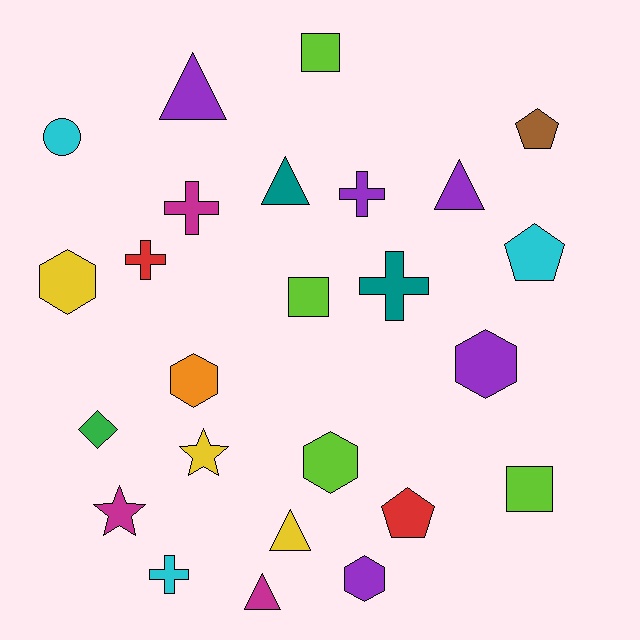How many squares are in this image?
There are 3 squares.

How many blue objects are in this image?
There are no blue objects.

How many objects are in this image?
There are 25 objects.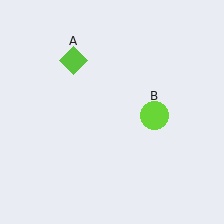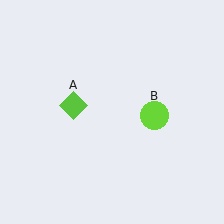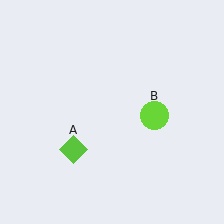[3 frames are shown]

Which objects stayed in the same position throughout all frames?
Lime circle (object B) remained stationary.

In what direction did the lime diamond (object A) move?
The lime diamond (object A) moved down.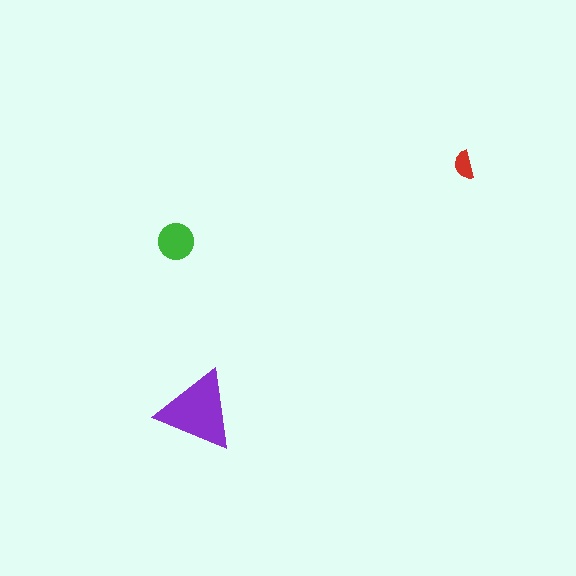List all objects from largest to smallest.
The purple triangle, the green circle, the red semicircle.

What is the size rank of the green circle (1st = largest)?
2nd.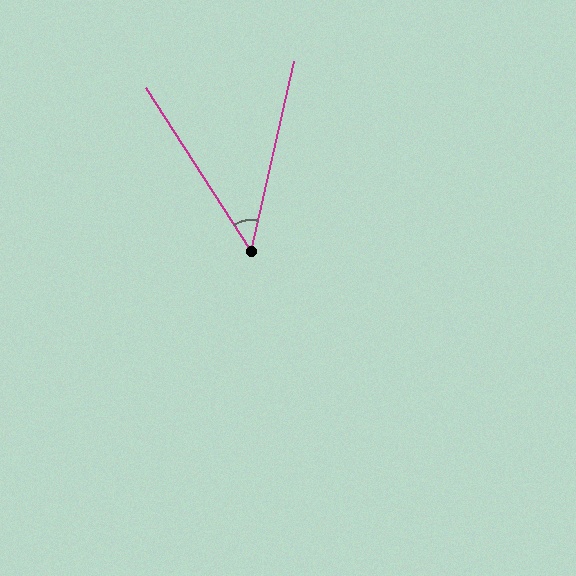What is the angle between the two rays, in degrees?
Approximately 46 degrees.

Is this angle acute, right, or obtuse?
It is acute.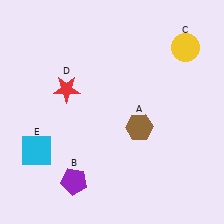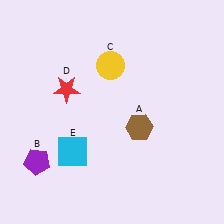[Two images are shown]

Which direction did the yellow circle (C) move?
The yellow circle (C) moved left.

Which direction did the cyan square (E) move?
The cyan square (E) moved right.